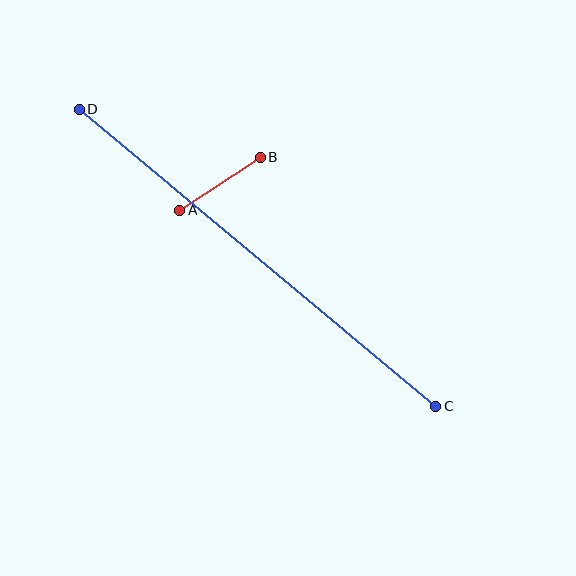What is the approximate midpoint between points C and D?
The midpoint is at approximately (258, 258) pixels.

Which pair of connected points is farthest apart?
Points C and D are farthest apart.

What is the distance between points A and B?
The distance is approximately 97 pixels.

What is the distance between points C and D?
The distance is approximately 464 pixels.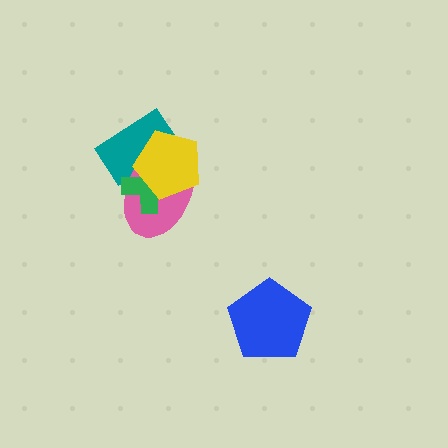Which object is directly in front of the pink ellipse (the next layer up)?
The green cross is directly in front of the pink ellipse.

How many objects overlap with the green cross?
3 objects overlap with the green cross.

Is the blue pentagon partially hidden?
No, no other shape covers it.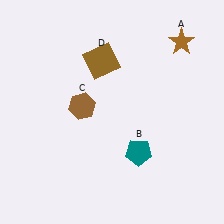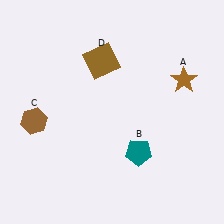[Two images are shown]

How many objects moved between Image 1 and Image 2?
2 objects moved between the two images.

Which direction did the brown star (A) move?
The brown star (A) moved down.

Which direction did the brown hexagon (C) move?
The brown hexagon (C) moved left.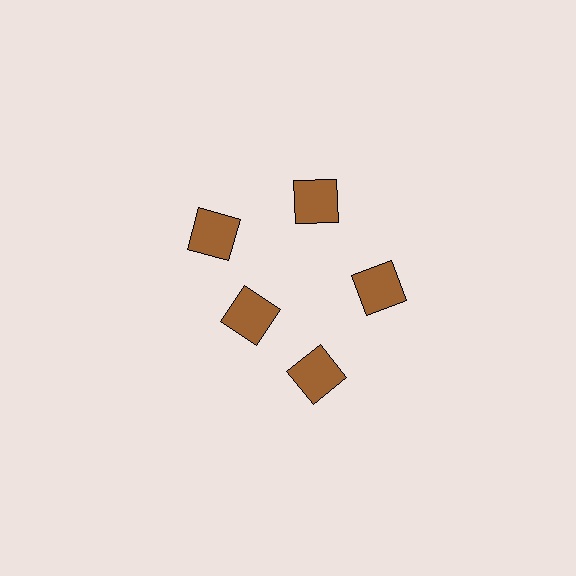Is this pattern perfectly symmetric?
No. The 5 brown squares are arranged in a ring, but one element near the 8 o'clock position is pulled inward toward the center, breaking the 5-fold rotational symmetry.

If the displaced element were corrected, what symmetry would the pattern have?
It would have 5-fold rotational symmetry — the pattern would map onto itself every 72 degrees.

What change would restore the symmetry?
The symmetry would be restored by moving it outward, back onto the ring so that all 5 squares sit at equal angles and equal distance from the center.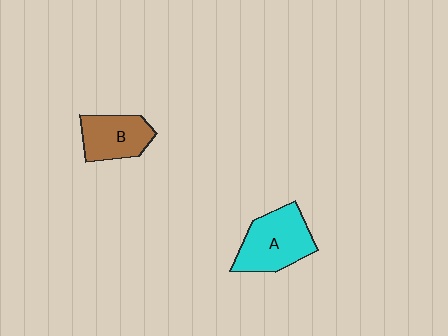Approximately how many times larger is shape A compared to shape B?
Approximately 1.3 times.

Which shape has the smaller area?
Shape B (brown).